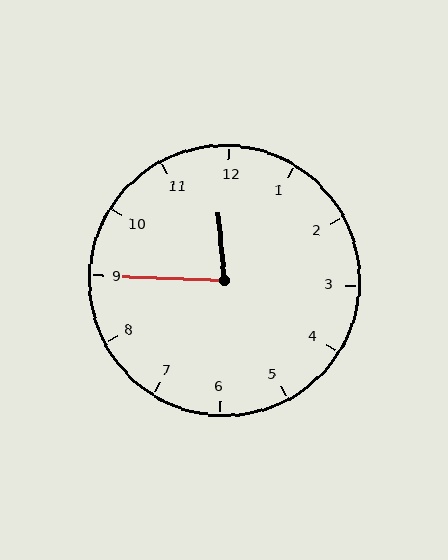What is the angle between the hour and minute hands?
Approximately 82 degrees.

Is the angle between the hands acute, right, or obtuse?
It is acute.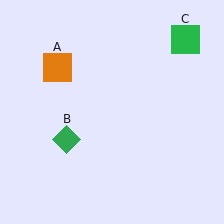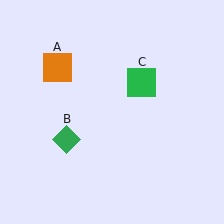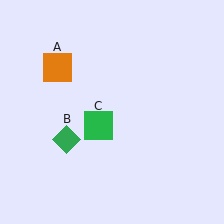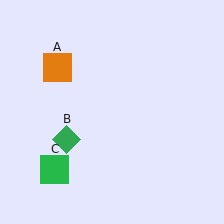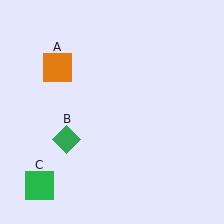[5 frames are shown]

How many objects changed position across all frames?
1 object changed position: green square (object C).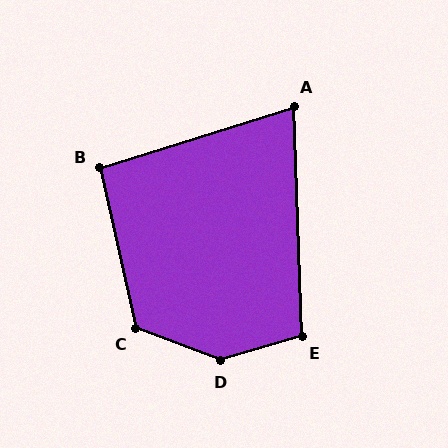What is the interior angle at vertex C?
Approximately 124 degrees (obtuse).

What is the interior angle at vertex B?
Approximately 95 degrees (approximately right).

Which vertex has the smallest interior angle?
A, at approximately 75 degrees.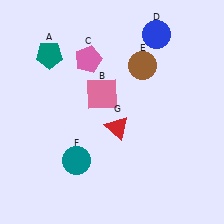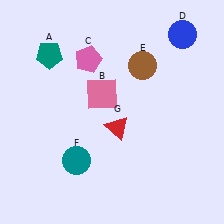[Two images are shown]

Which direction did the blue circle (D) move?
The blue circle (D) moved right.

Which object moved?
The blue circle (D) moved right.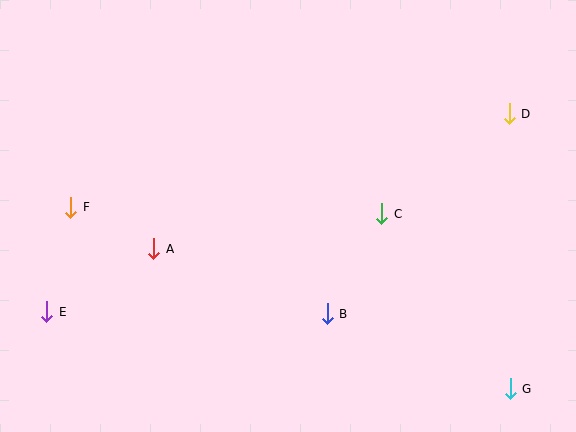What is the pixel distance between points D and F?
The distance between D and F is 448 pixels.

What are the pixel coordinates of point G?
Point G is at (510, 389).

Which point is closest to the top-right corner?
Point D is closest to the top-right corner.